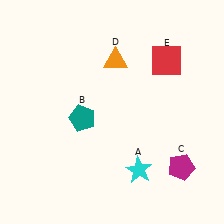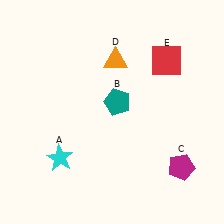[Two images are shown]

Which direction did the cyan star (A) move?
The cyan star (A) moved left.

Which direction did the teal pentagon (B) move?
The teal pentagon (B) moved right.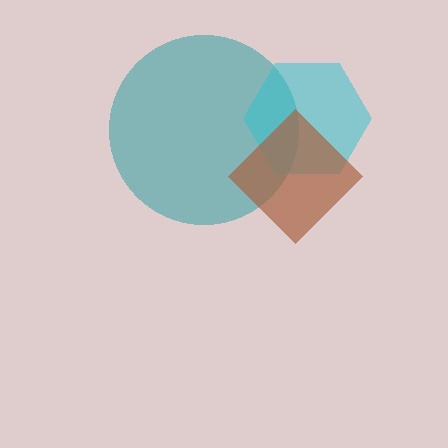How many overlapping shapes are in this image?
There are 3 overlapping shapes in the image.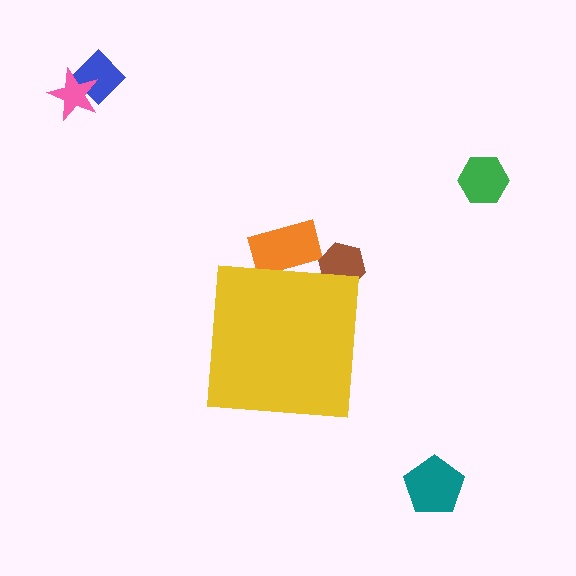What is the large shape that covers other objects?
A yellow square.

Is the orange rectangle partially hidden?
Yes, the orange rectangle is partially hidden behind the yellow square.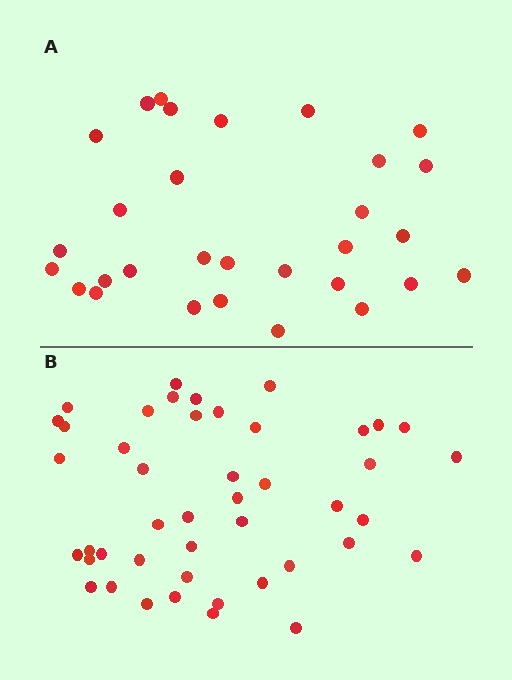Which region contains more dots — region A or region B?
Region B (the bottom region) has more dots.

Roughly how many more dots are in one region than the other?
Region B has approximately 15 more dots than region A.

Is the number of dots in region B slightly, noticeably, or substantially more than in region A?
Region B has substantially more. The ratio is roughly 1.5 to 1.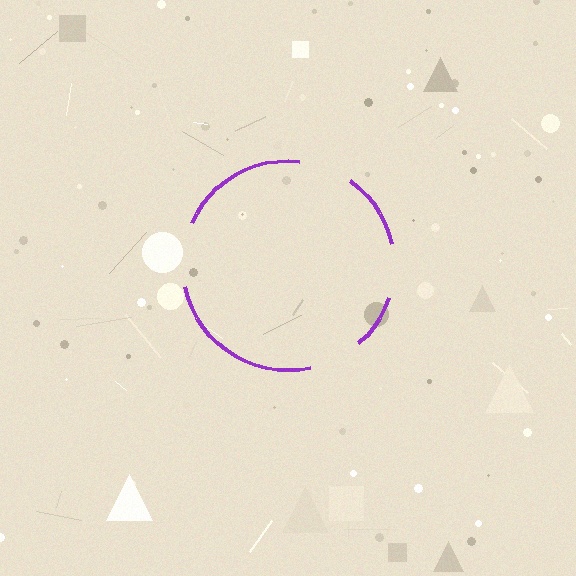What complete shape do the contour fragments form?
The contour fragments form a circle.